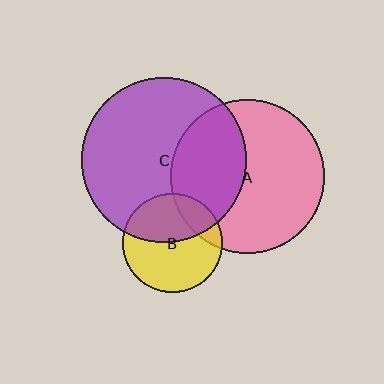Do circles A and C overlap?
Yes.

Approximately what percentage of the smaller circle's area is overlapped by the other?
Approximately 40%.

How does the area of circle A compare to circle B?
Approximately 2.4 times.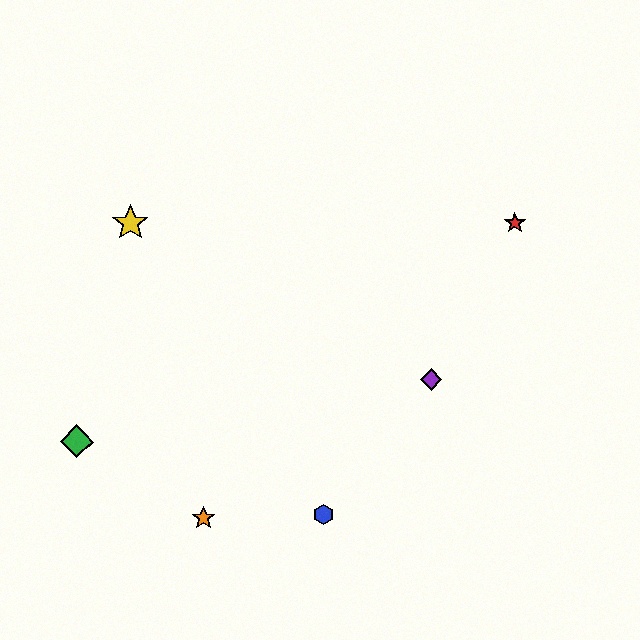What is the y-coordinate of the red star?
The red star is at y≈223.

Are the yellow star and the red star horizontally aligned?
Yes, both are at y≈223.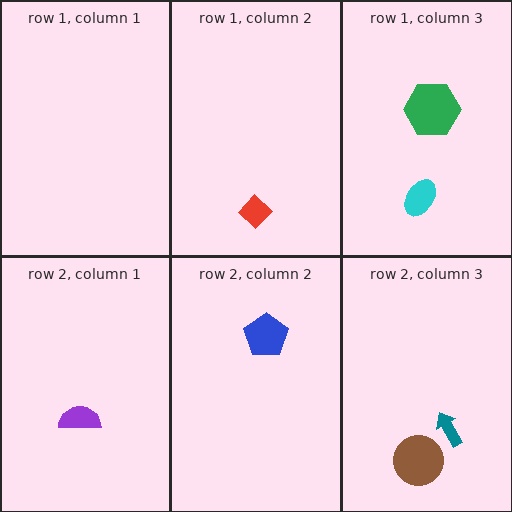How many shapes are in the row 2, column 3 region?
2.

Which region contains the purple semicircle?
The row 2, column 1 region.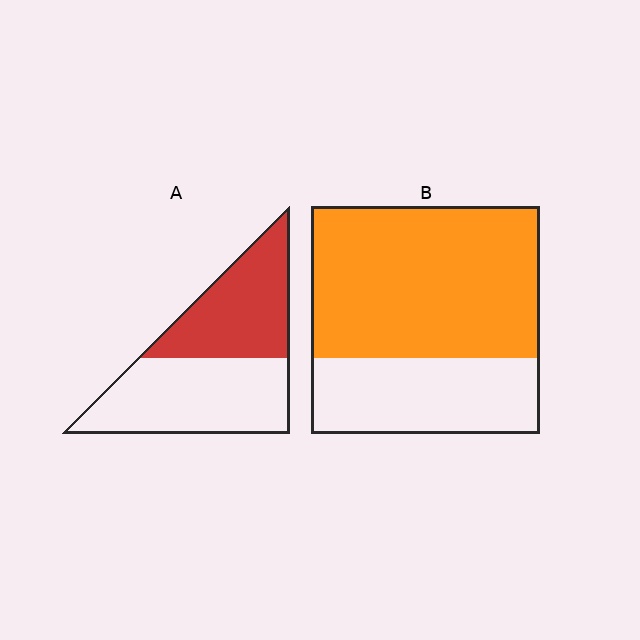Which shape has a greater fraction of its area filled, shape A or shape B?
Shape B.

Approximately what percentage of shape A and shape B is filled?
A is approximately 45% and B is approximately 65%.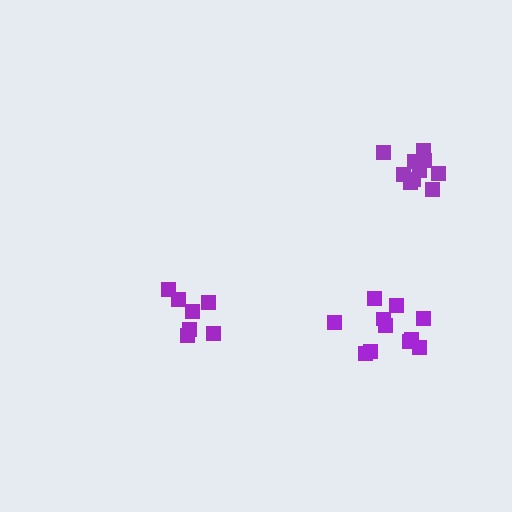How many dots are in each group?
Group 1: 7 dots, Group 2: 10 dots, Group 3: 11 dots (28 total).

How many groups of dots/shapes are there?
There are 3 groups.